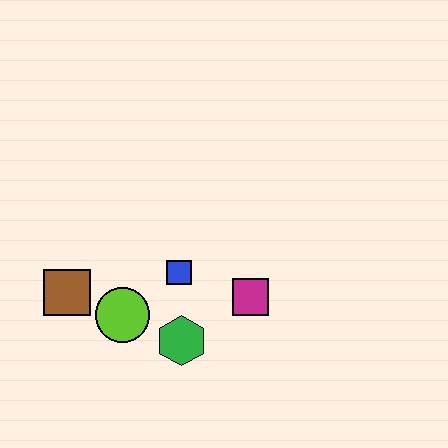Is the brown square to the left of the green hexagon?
Yes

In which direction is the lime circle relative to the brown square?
The lime circle is to the right of the brown square.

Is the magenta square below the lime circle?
No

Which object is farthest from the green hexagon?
The brown square is farthest from the green hexagon.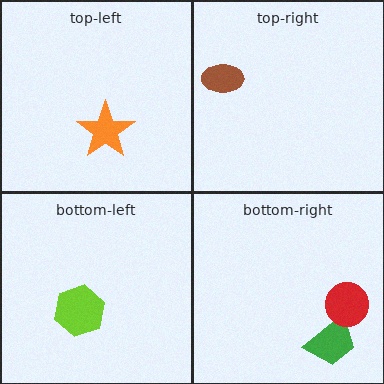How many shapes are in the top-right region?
1.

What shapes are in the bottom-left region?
The lime hexagon.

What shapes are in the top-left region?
The orange star.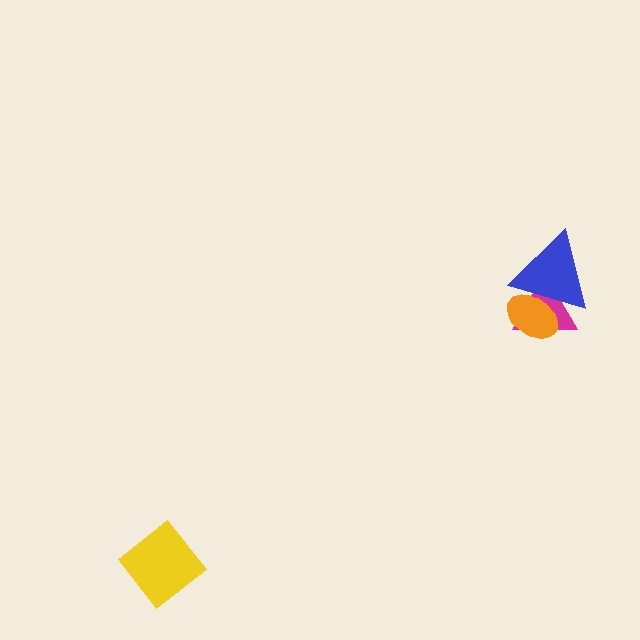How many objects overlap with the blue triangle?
2 objects overlap with the blue triangle.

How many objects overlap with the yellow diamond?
0 objects overlap with the yellow diamond.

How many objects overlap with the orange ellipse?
2 objects overlap with the orange ellipse.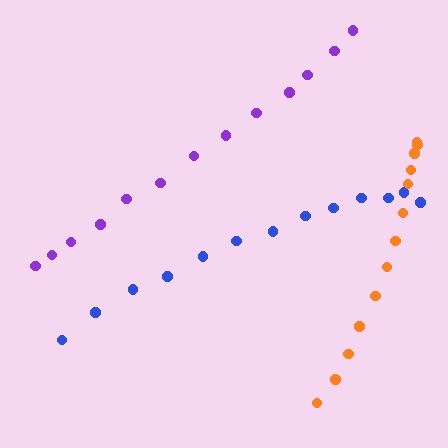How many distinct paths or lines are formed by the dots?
There are 3 distinct paths.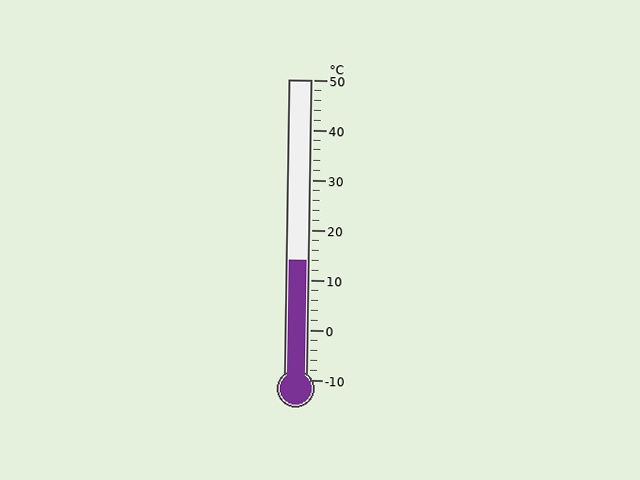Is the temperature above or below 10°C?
The temperature is above 10°C.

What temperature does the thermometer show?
The thermometer shows approximately 14°C.